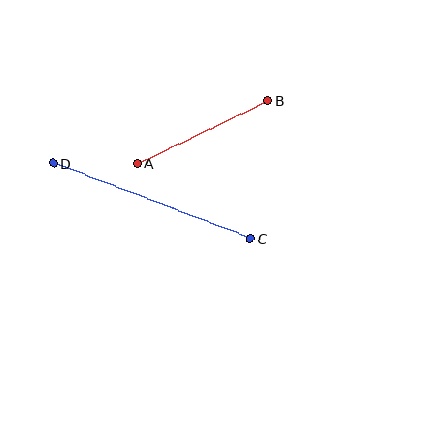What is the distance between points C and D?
The distance is approximately 211 pixels.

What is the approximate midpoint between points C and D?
The midpoint is at approximately (152, 201) pixels.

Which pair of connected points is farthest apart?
Points C and D are farthest apart.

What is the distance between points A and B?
The distance is approximately 145 pixels.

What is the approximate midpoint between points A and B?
The midpoint is at approximately (202, 132) pixels.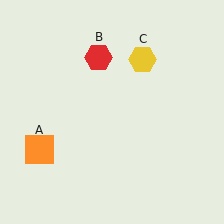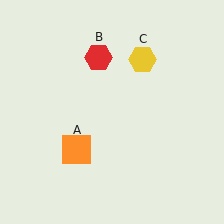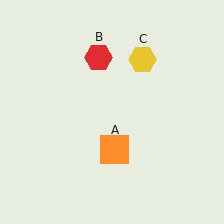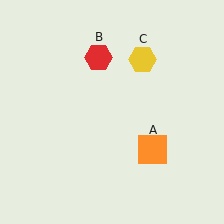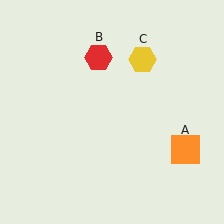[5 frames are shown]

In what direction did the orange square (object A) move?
The orange square (object A) moved right.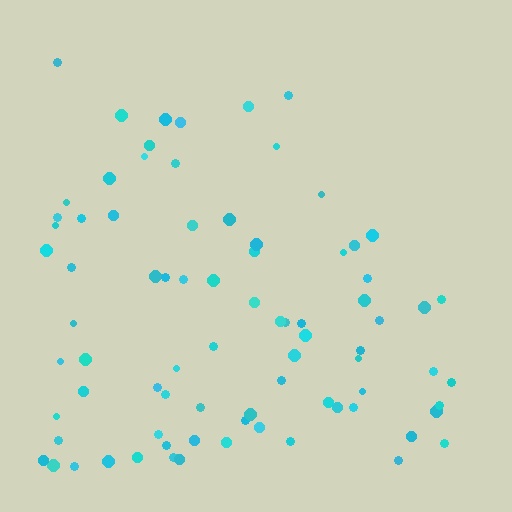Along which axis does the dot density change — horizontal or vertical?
Vertical.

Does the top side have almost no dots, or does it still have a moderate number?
Still a moderate number, just noticeably fewer than the bottom.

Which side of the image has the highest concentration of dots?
The bottom.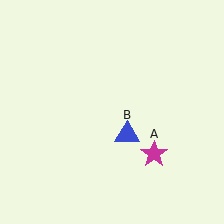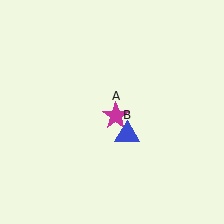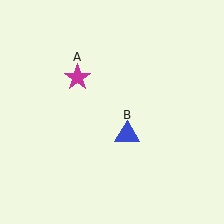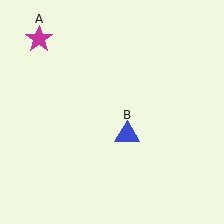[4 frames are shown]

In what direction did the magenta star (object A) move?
The magenta star (object A) moved up and to the left.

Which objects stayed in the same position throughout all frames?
Blue triangle (object B) remained stationary.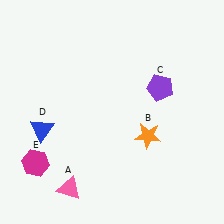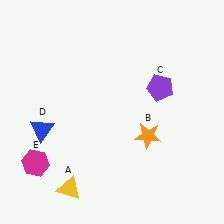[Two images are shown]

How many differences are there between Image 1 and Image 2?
There is 1 difference between the two images.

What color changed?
The triangle (A) changed from pink in Image 1 to yellow in Image 2.